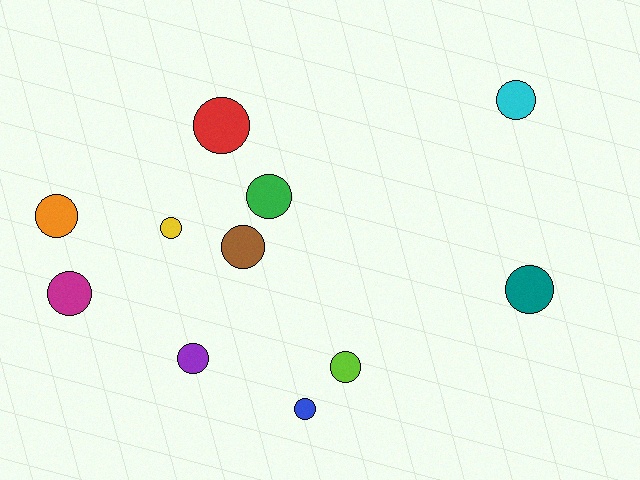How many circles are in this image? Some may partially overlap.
There are 11 circles.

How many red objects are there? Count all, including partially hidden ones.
There is 1 red object.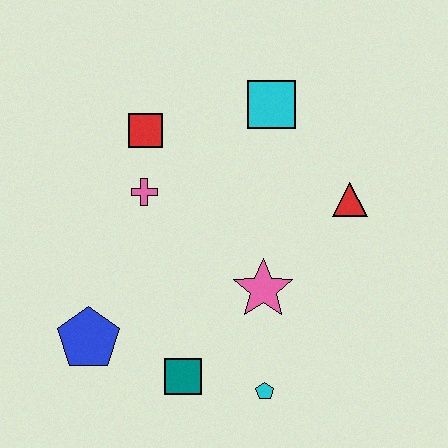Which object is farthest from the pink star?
The red square is farthest from the pink star.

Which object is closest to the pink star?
The cyan pentagon is closest to the pink star.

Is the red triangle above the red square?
No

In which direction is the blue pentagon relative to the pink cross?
The blue pentagon is below the pink cross.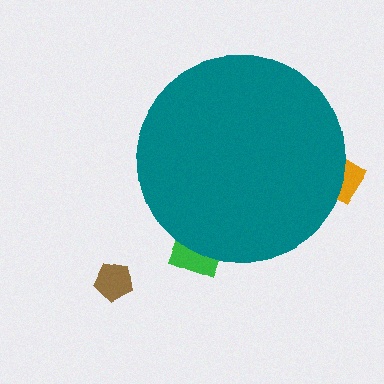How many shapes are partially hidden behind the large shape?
2 shapes are partially hidden.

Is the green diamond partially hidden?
Yes, the green diamond is partially hidden behind the teal circle.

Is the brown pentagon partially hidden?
No, the brown pentagon is fully visible.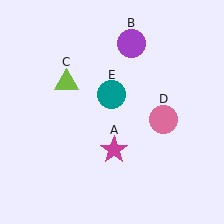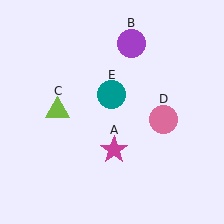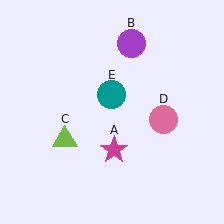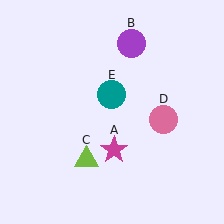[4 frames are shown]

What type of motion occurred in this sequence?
The lime triangle (object C) rotated counterclockwise around the center of the scene.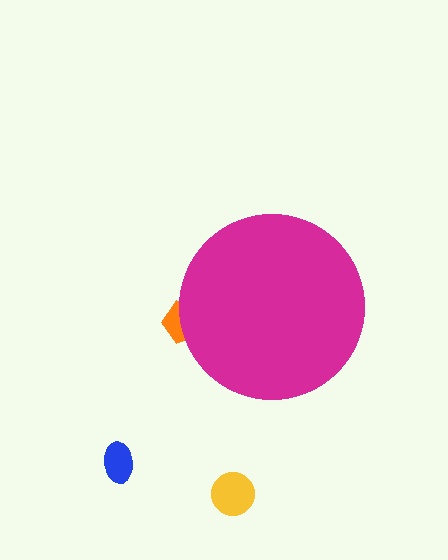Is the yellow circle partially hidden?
No, the yellow circle is fully visible.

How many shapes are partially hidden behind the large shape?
1 shape is partially hidden.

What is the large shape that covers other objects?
A magenta circle.